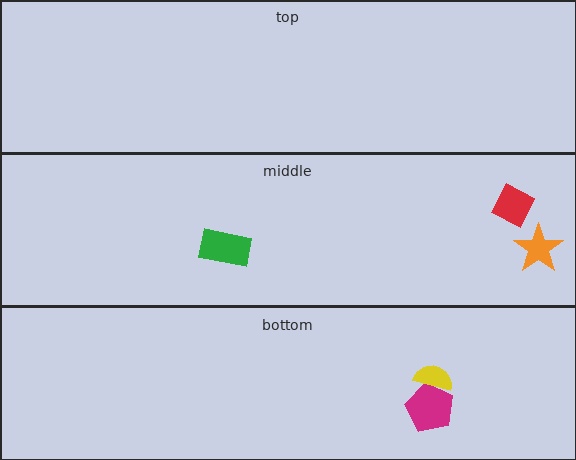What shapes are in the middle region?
The orange star, the red diamond, the green rectangle.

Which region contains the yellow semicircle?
The bottom region.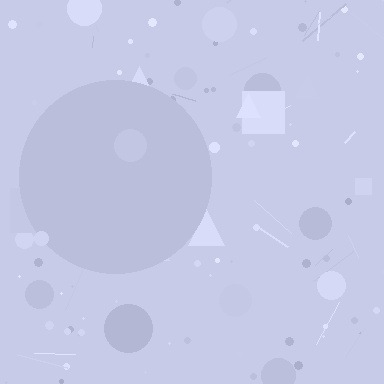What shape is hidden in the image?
A circle is hidden in the image.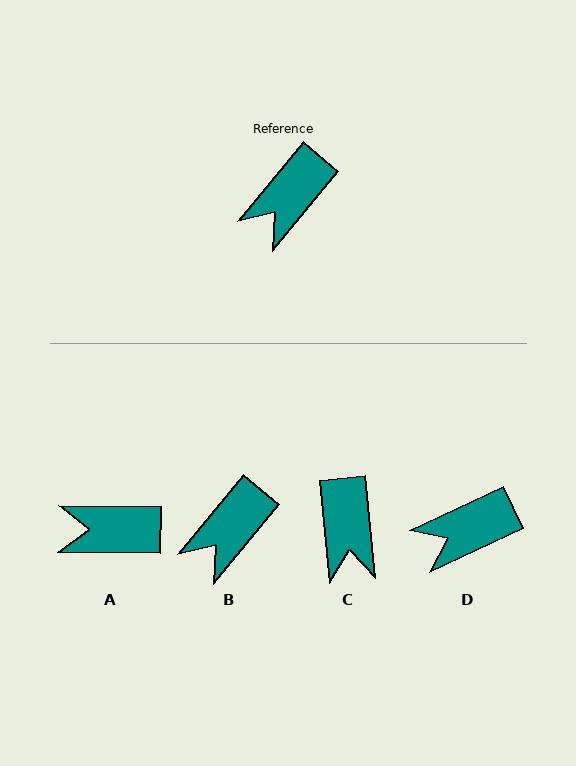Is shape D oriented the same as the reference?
No, it is off by about 25 degrees.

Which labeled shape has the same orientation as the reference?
B.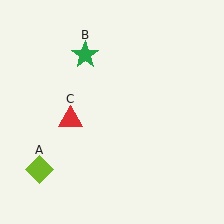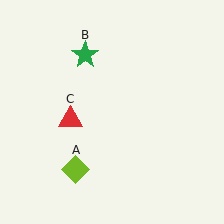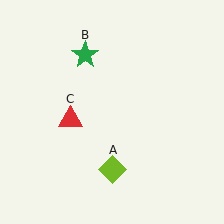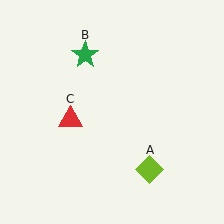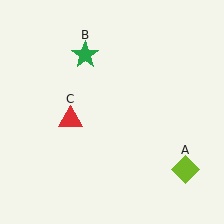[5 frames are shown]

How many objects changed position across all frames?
1 object changed position: lime diamond (object A).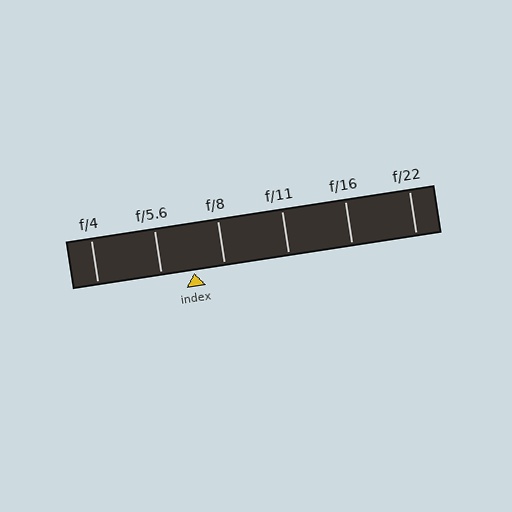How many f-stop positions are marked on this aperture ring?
There are 6 f-stop positions marked.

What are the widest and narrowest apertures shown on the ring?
The widest aperture shown is f/4 and the narrowest is f/22.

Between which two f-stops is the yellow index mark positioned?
The index mark is between f/5.6 and f/8.